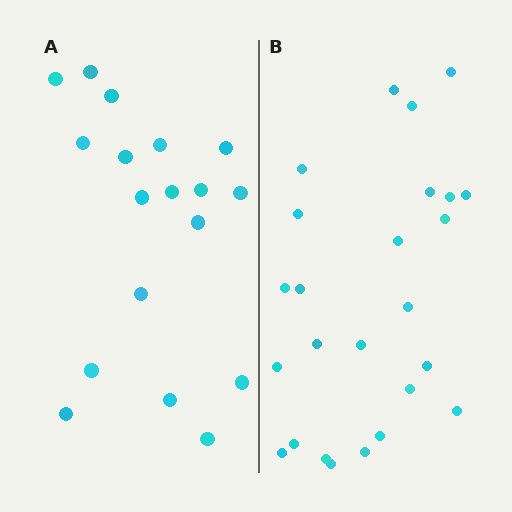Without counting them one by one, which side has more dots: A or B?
Region B (the right region) has more dots.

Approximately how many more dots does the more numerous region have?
Region B has roughly 8 or so more dots than region A.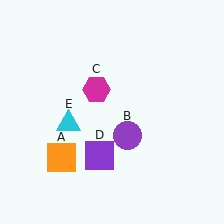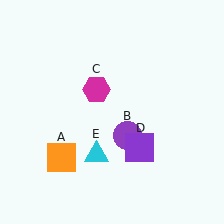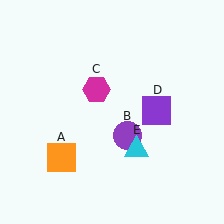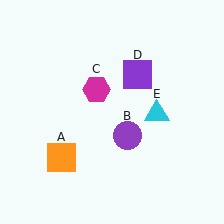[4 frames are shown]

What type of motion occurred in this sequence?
The purple square (object D), cyan triangle (object E) rotated counterclockwise around the center of the scene.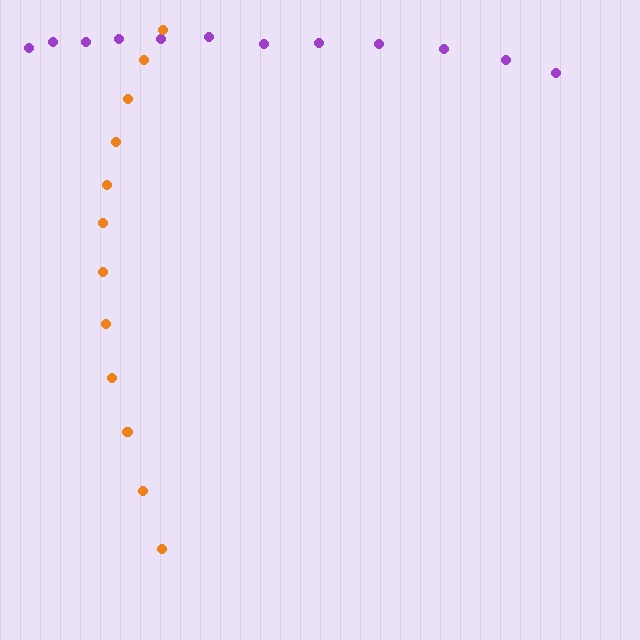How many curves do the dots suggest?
There are 2 distinct paths.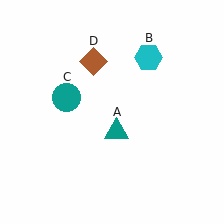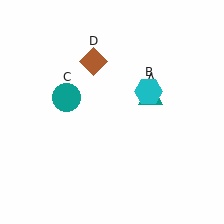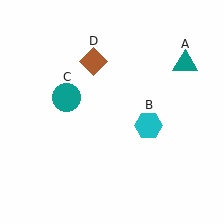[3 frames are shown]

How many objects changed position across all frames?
2 objects changed position: teal triangle (object A), cyan hexagon (object B).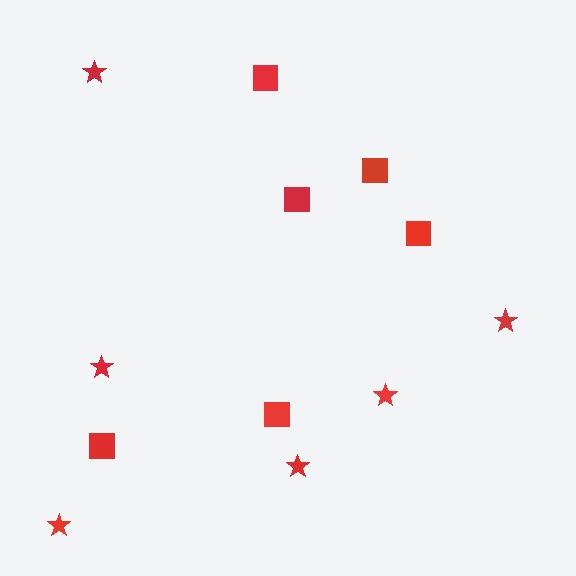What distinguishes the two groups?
There are 2 groups: one group of squares (6) and one group of stars (6).